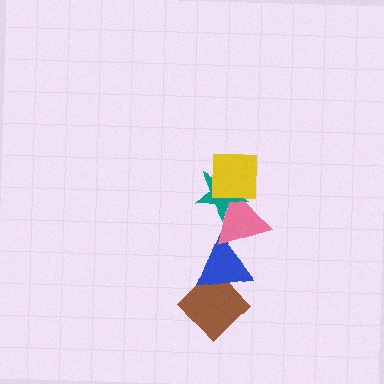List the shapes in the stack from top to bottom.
From top to bottom: the yellow square, the teal star, the pink triangle, the blue triangle, the brown diamond.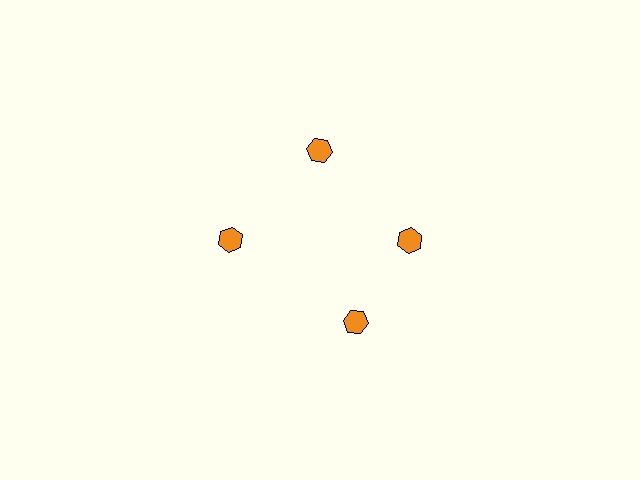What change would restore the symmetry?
The symmetry would be restored by rotating it back into even spacing with its neighbors so that all 4 hexagons sit at equal angles and equal distance from the center.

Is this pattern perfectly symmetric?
No. The 4 orange hexagons are arranged in a ring, but one element near the 6 o'clock position is rotated out of alignment along the ring, breaking the 4-fold rotational symmetry.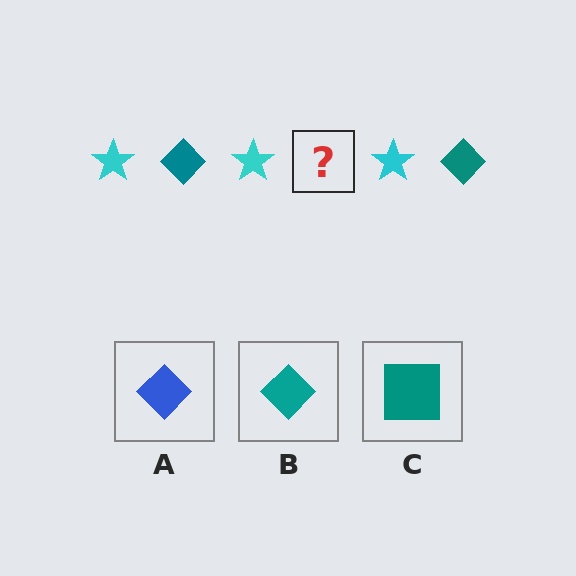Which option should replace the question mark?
Option B.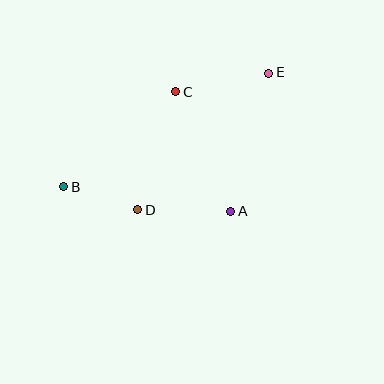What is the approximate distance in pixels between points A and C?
The distance between A and C is approximately 131 pixels.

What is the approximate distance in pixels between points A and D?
The distance between A and D is approximately 93 pixels.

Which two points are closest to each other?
Points B and D are closest to each other.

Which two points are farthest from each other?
Points B and E are farthest from each other.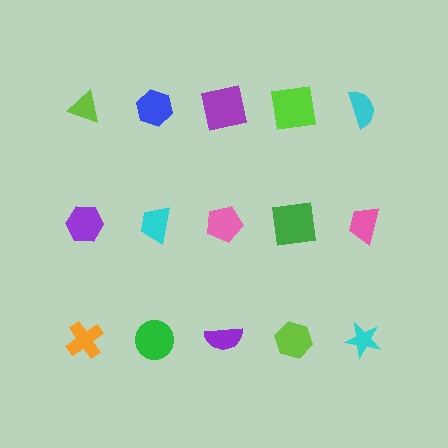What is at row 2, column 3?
A pink pentagon.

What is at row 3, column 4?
A lime hexagon.